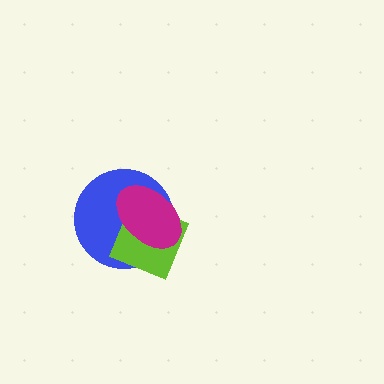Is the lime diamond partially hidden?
Yes, it is partially covered by another shape.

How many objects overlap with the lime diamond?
2 objects overlap with the lime diamond.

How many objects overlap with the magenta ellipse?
2 objects overlap with the magenta ellipse.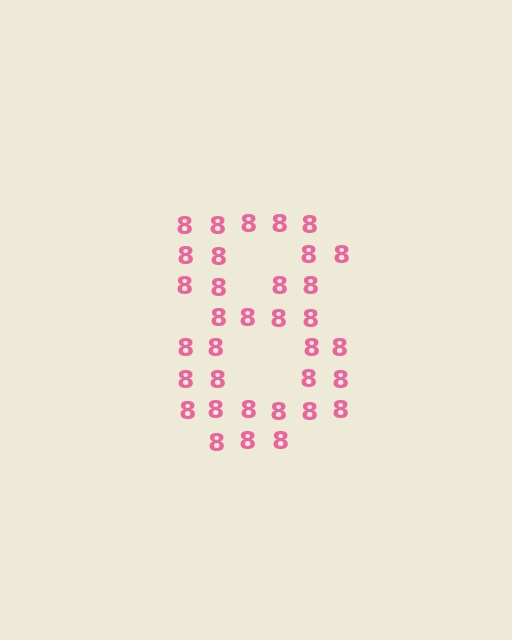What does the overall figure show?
The overall figure shows the digit 8.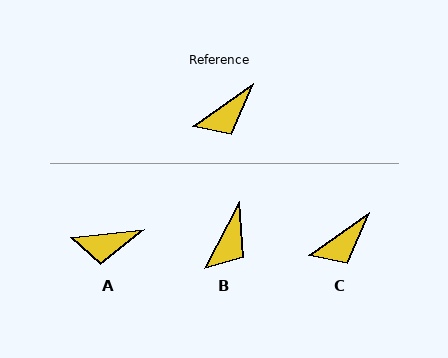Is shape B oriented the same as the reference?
No, it is off by about 27 degrees.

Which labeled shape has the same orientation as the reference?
C.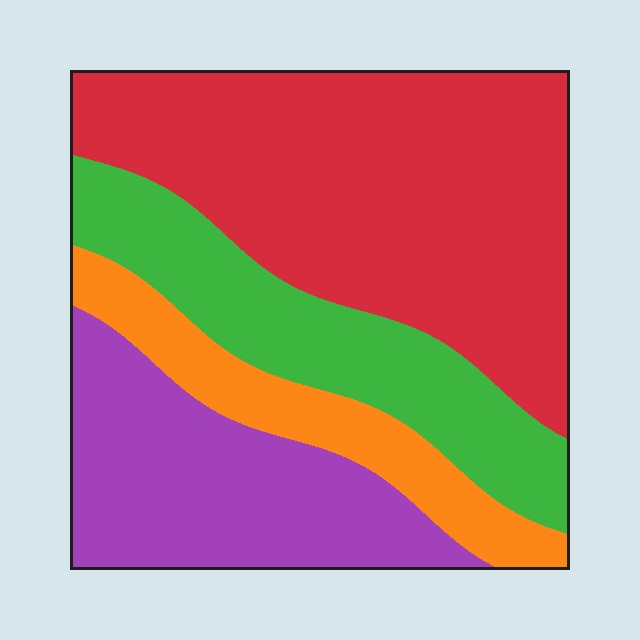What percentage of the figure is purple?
Purple covers about 25% of the figure.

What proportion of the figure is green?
Green takes up less than a quarter of the figure.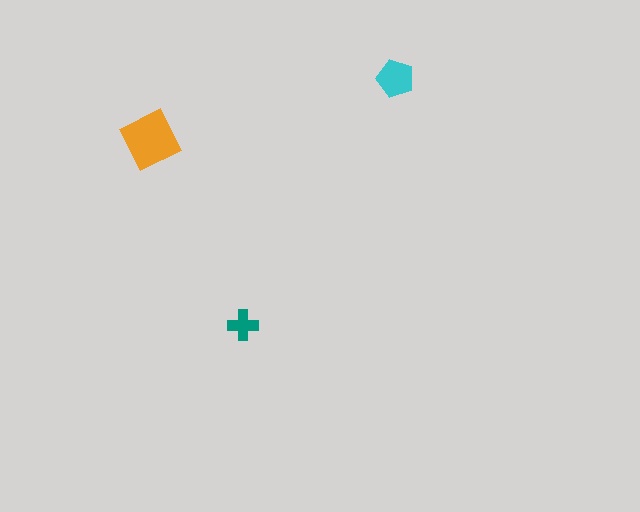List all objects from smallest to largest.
The teal cross, the cyan pentagon, the orange square.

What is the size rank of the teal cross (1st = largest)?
3rd.